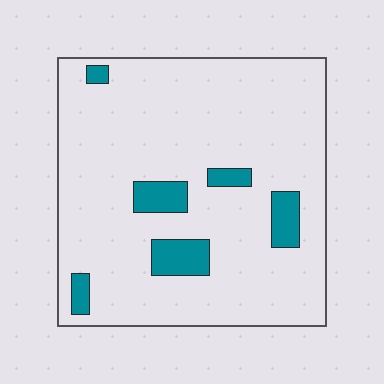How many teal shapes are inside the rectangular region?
6.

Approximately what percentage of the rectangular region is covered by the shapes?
Approximately 10%.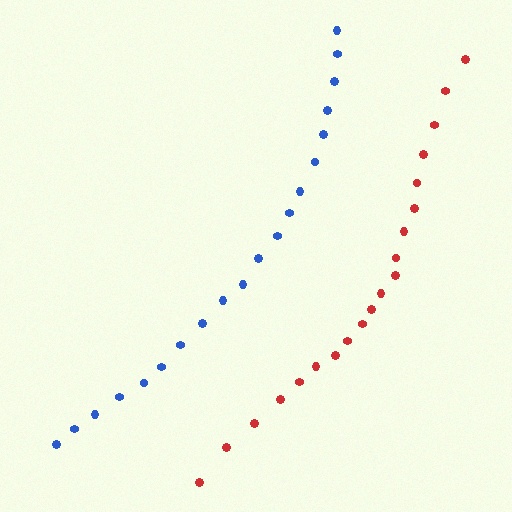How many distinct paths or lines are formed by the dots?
There are 2 distinct paths.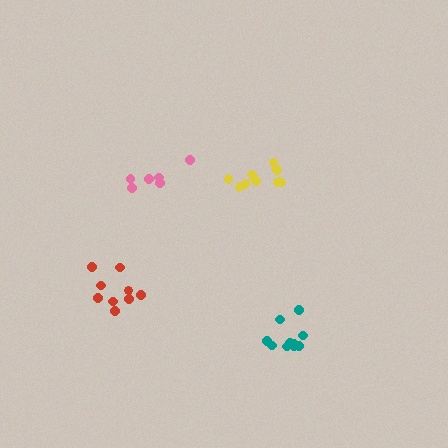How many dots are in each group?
Group 1: 9 dots, Group 2: 6 dots, Group 3: 10 dots, Group 4: 9 dots (34 total).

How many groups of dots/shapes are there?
There are 4 groups.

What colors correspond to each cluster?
The clusters are colored: yellow, pink, teal, red.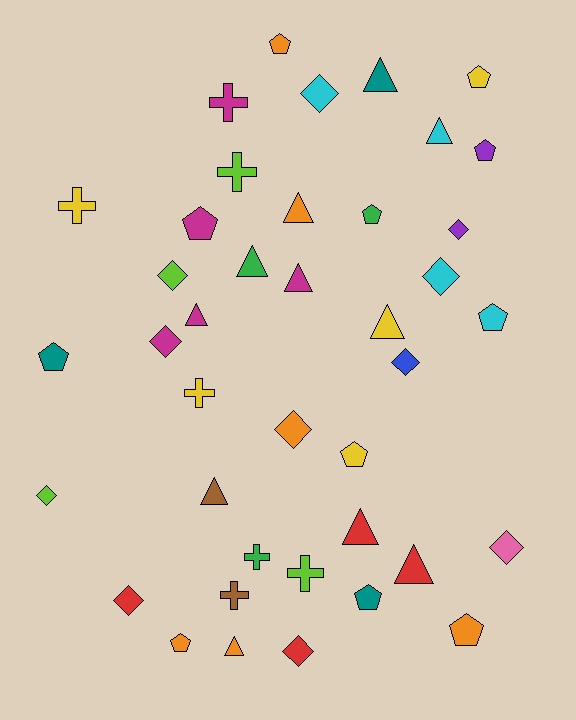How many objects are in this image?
There are 40 objects.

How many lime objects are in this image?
There are 4 lime objects.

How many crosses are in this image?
There are 7 crosses.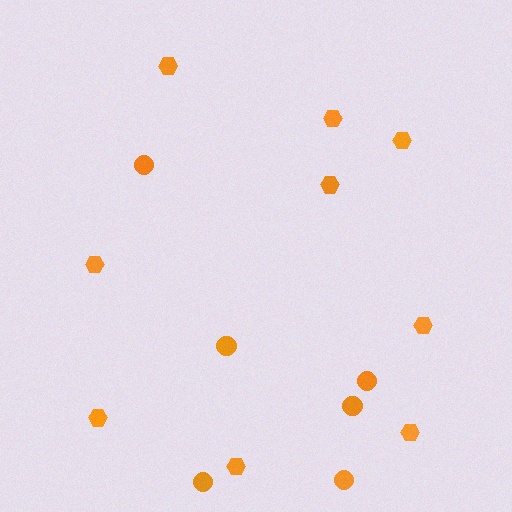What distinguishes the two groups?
There are 2 groups: one group of hexagons (9) and one group of circles (6).